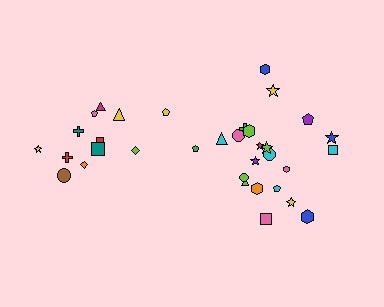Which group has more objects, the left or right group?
The right group.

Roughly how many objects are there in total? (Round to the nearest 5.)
Roughly 35 objects in total.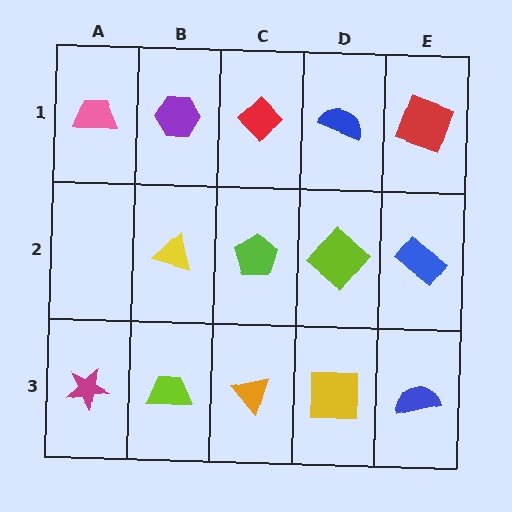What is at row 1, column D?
A blue semicircle.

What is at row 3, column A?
A magenta star.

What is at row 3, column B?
A lime trapezoid.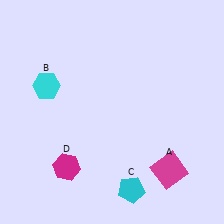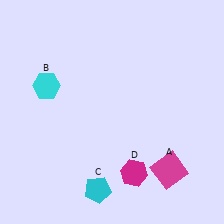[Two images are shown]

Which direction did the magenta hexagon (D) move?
The magenta hexagon (D) moved right.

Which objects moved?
The objects that moved are: the cyan pentagon (C), the magenta hexagon (D).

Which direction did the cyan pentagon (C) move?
The cyan pentagon (C) moved left.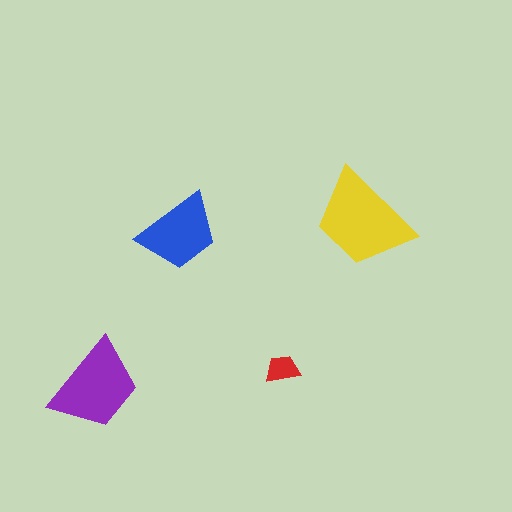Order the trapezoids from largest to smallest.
the yellow one, the purple one, the blue one, the red one.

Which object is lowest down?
The purple trapezoid is bottommost.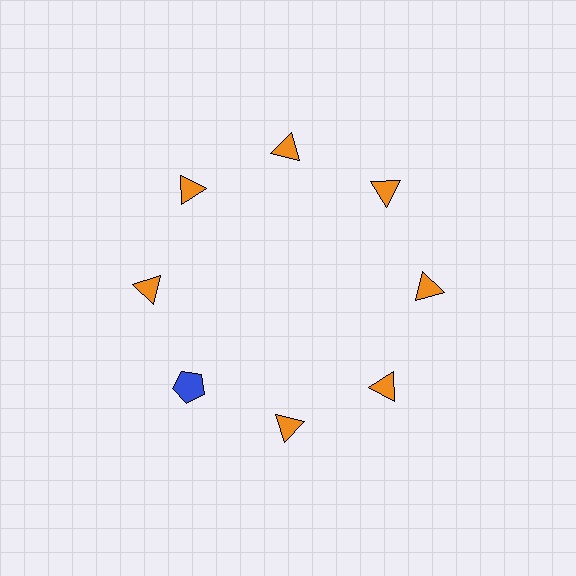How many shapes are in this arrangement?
There are 8 shapes arranged in a ring pattern.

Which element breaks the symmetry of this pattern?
The blue pentagon at roughly the 8 o'clock position breaks the symmetry. All other shapes are orange triangles.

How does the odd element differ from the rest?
It differs in both color (blue instead of orange) and shape (pentagon instead of triangle).